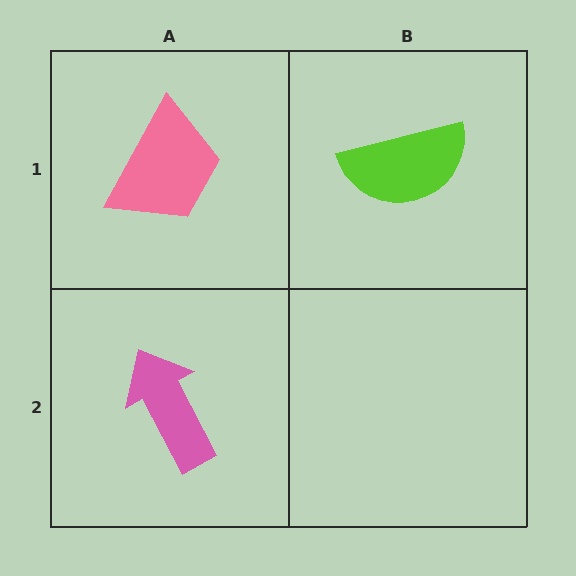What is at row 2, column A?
A pink arrow.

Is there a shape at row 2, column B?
No, that cell is empty.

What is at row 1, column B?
A lime semicircle.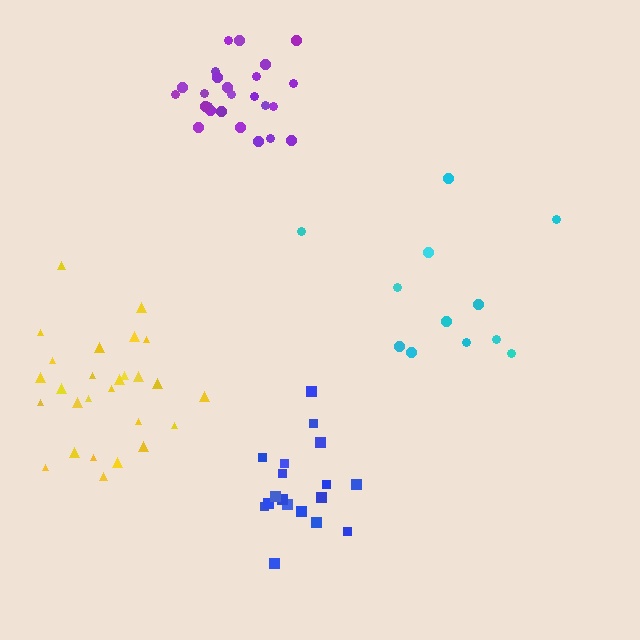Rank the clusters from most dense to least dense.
purple, blue, yellow, cyan.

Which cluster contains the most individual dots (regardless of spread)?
Yellow (27).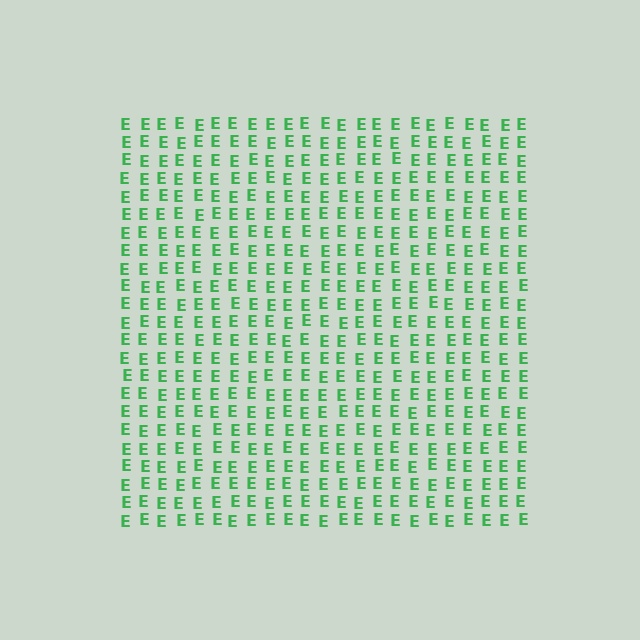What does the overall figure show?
The overall figure shows a square.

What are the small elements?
The small elements are letter E's.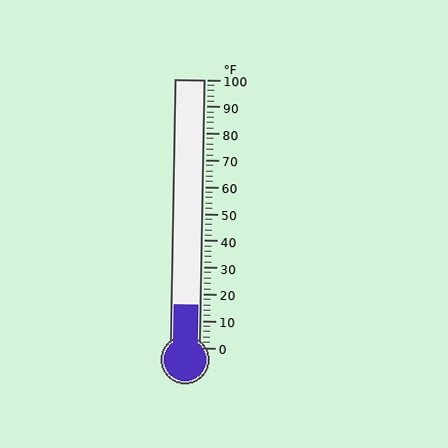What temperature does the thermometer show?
The thermometer shows approximately 16°F.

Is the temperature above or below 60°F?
The temperature is below 60°F.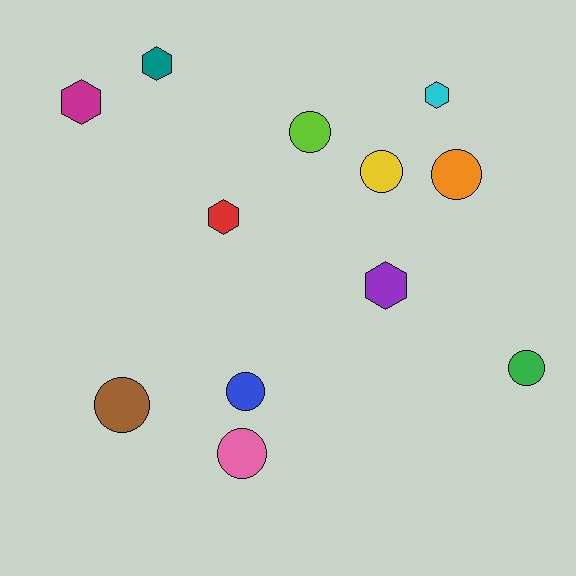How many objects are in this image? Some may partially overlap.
There are 12 objects.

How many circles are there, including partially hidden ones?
There are 7 circles.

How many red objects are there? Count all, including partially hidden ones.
There is 1 red object.